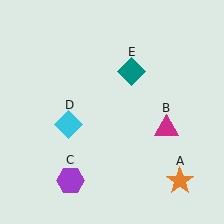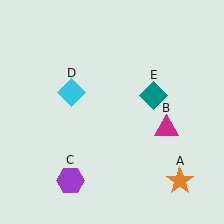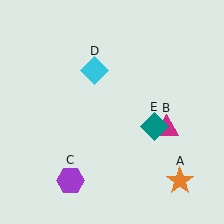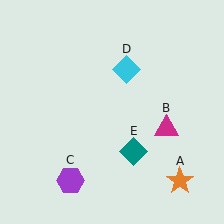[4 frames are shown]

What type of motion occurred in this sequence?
The cyan diamond (object D), teal diamond (object E) rotated clockwise around the center of the scene.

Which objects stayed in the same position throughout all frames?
Orange star (object A) and magenta triangle (object B) and purple hexagon (object C) remained stationary.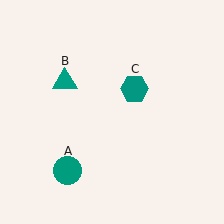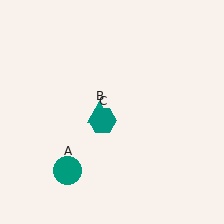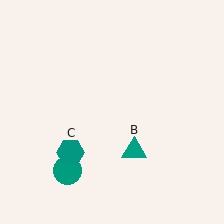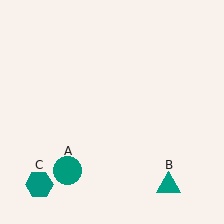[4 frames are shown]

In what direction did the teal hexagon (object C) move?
The teal hexagon (object C) moved down and to the left.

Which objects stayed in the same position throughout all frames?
Teal circle (object A) remained stationary.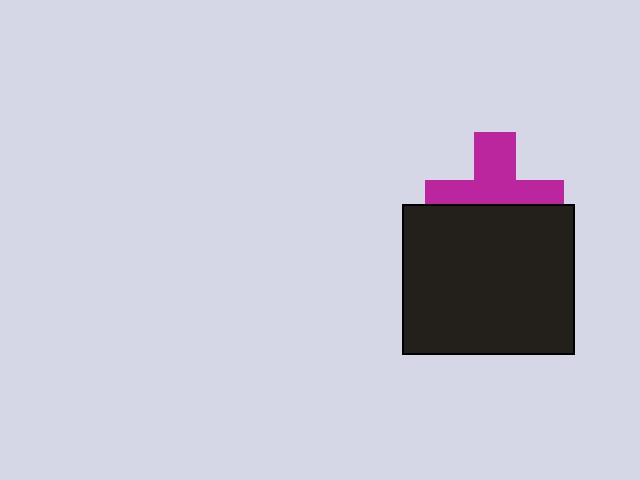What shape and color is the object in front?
The object in front is a black rectangle.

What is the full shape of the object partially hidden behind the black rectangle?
The partially hidden object is a magenta cross.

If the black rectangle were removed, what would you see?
You would see the complete magenta cross.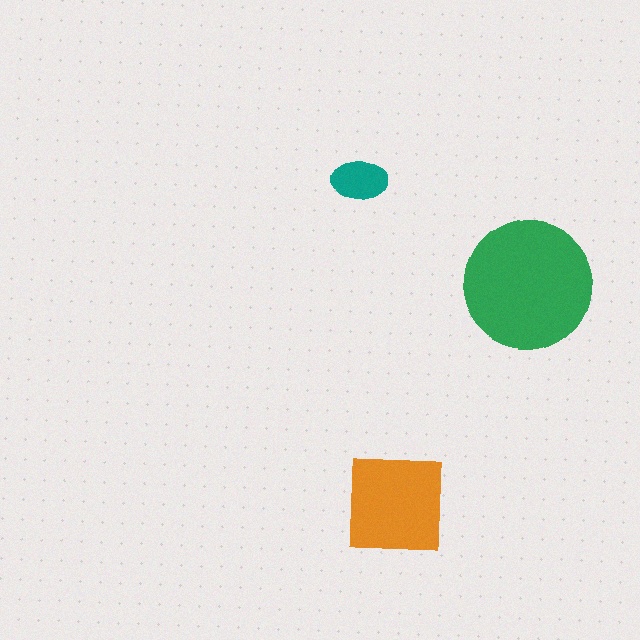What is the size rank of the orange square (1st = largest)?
2nd.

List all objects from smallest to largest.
The teal ellipse, the orange square, the green circle.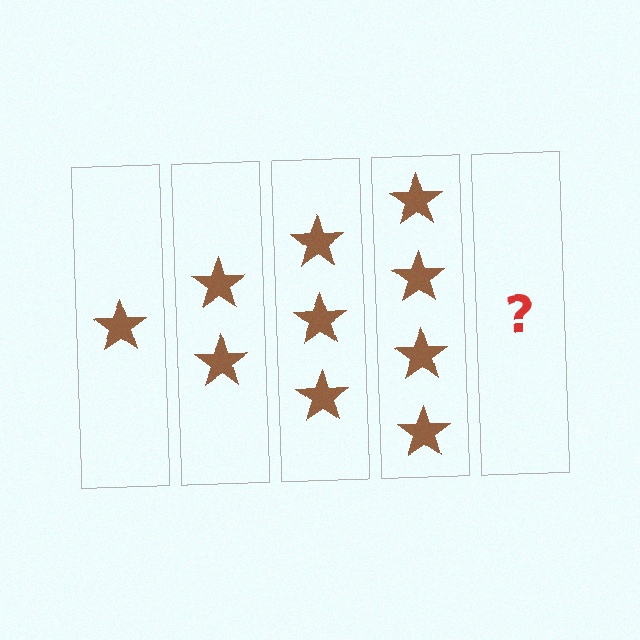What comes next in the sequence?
The next element should be 5 stars.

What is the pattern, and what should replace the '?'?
The pattern is that each step adds one more star. The '?' should be 5 stars.